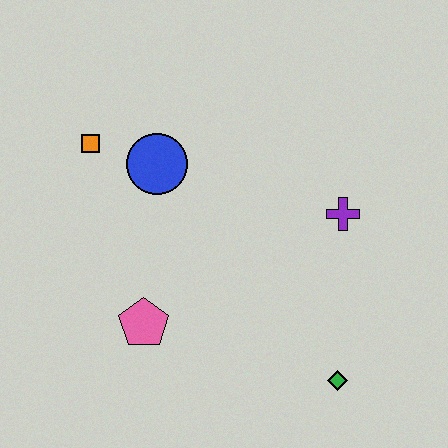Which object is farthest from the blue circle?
The green diamond is farthest from the blue circle.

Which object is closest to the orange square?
The blue circle is closest to the orange square.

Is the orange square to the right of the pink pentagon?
No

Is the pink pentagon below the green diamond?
No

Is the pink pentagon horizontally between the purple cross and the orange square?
Yes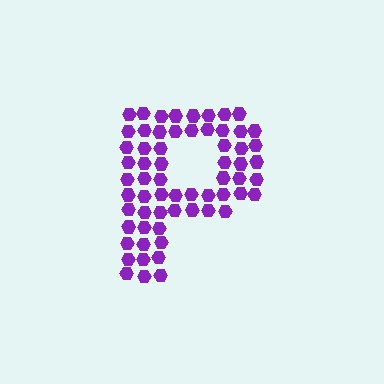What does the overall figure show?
The overall figure shows the letter P.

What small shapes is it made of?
It is made of small hexagons.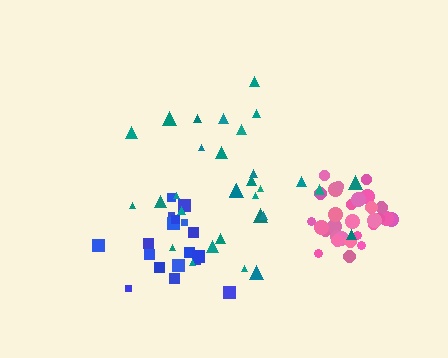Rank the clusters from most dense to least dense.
pink, blue, teal.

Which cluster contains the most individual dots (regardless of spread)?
Pink (31).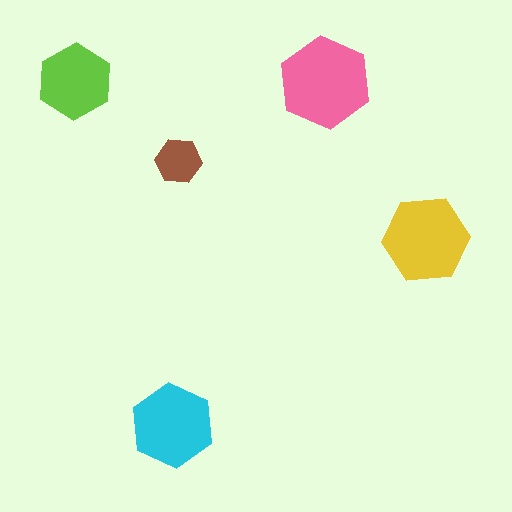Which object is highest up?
The lime hexagon is topmost.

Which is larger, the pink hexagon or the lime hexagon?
The pink one.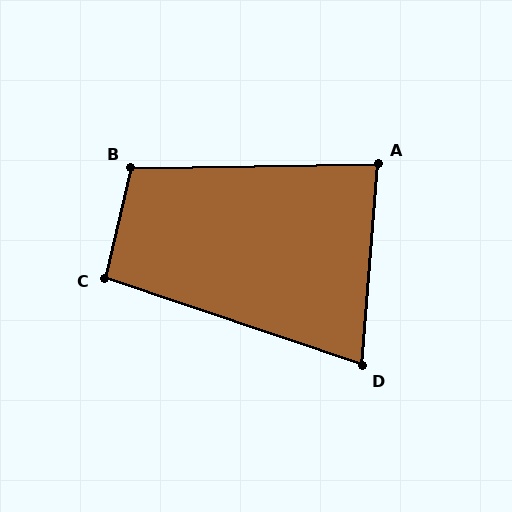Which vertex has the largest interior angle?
B, at approximately 104 degrees.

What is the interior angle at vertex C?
Approximately 95 degrees (obtuse).